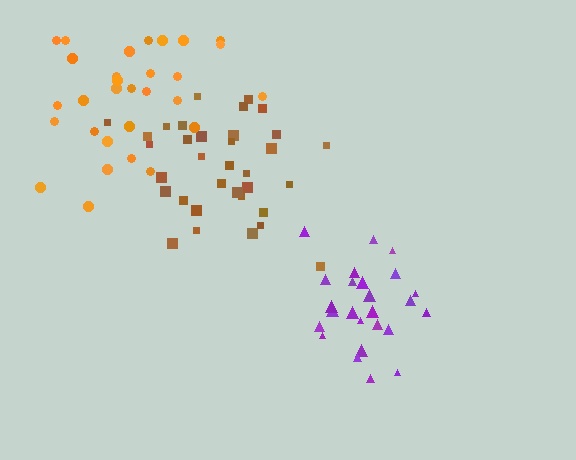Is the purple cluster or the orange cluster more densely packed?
Purple.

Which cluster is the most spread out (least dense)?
Orange.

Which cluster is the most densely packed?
Purple.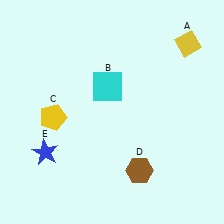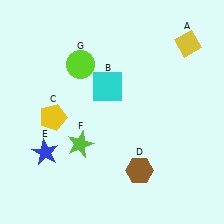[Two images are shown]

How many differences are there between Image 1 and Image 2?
There are 2 differences between the two images.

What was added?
A lime star (F), a lime circle (G) were added in Image 2.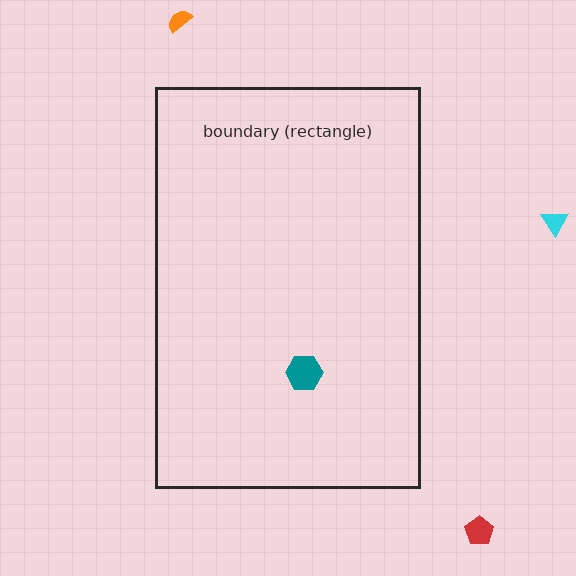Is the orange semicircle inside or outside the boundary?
Outside.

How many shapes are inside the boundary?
1 inside, 3 outside.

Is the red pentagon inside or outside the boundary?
Outside.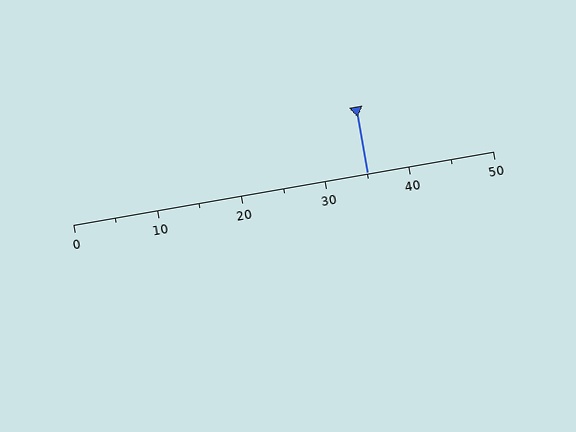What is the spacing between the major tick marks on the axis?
The major ticks are spaced 10 apart.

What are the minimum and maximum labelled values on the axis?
The axis runs from 0 to 50.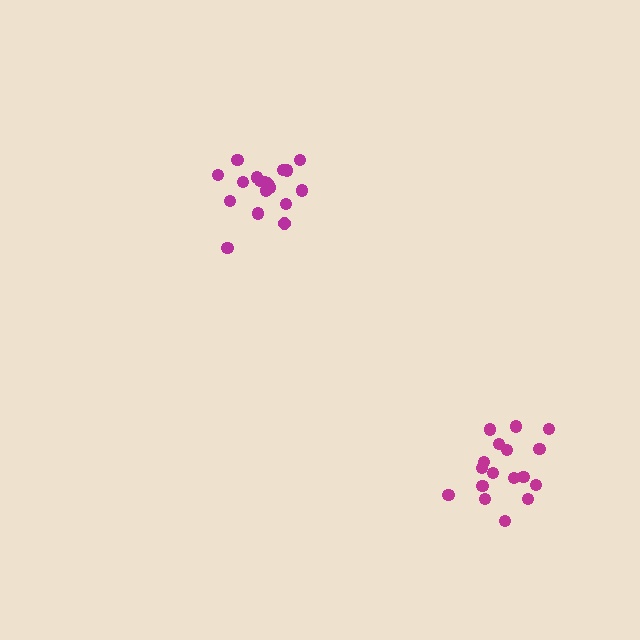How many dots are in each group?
Group 1: 17 dots, Group 2: 18 dots (35 total).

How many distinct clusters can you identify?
There are 2 distinct clusters.